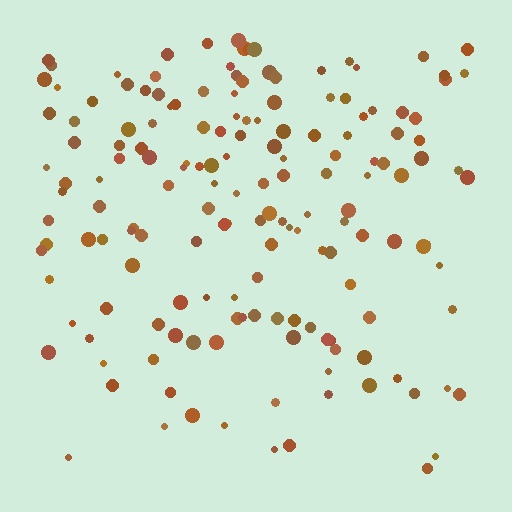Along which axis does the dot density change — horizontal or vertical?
Vertical.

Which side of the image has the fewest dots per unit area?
The bottom.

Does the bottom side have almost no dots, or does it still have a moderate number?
Still a moderate number, just noticeably fewer than the top.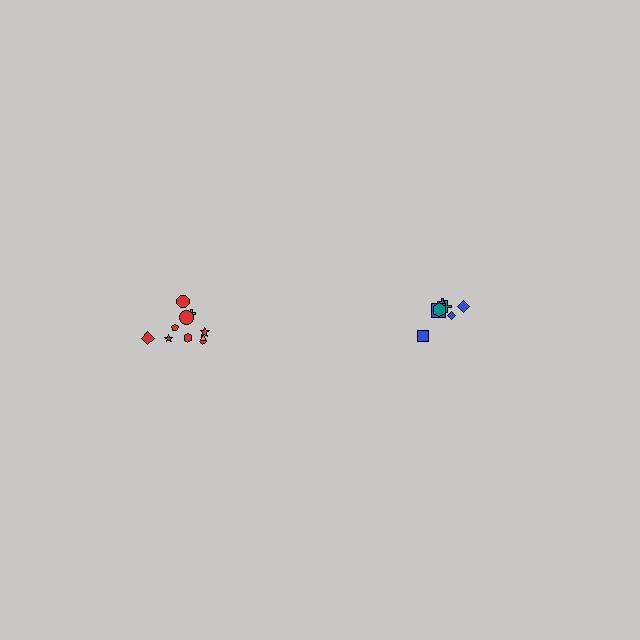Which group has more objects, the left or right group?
The left group.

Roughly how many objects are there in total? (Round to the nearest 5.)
Roughly 20 objects in total.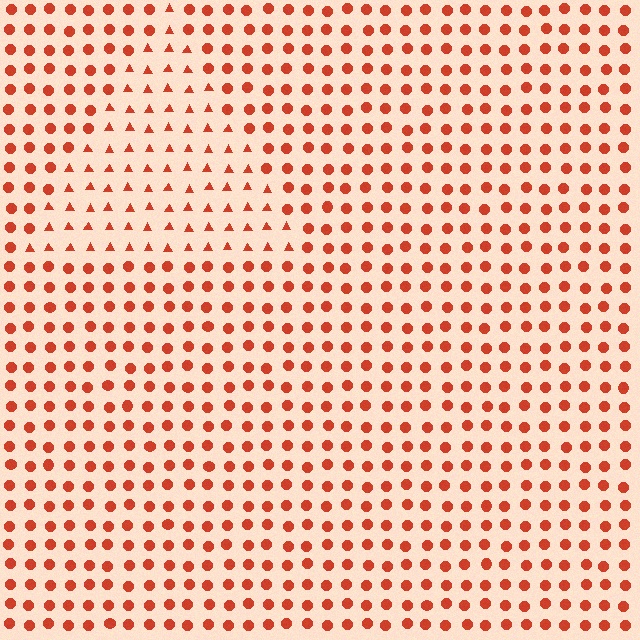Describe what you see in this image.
The image is filled with small red elements arranged in a uniform grid. A triangle-shaped region contains triangles, while the surrounding area contains circles. The boundary is defined purely by the change in element shape.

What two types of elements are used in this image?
The image uses triangles inside the triangle region and circles outside it.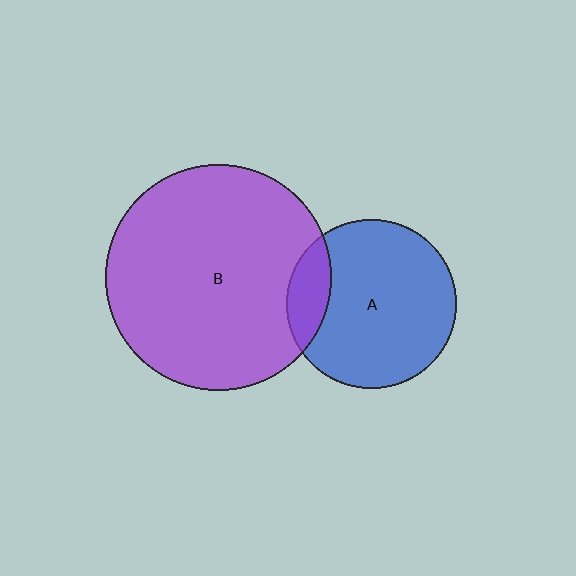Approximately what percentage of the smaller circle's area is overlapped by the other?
Approximately 15%.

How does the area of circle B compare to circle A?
Approximately 1.8 times.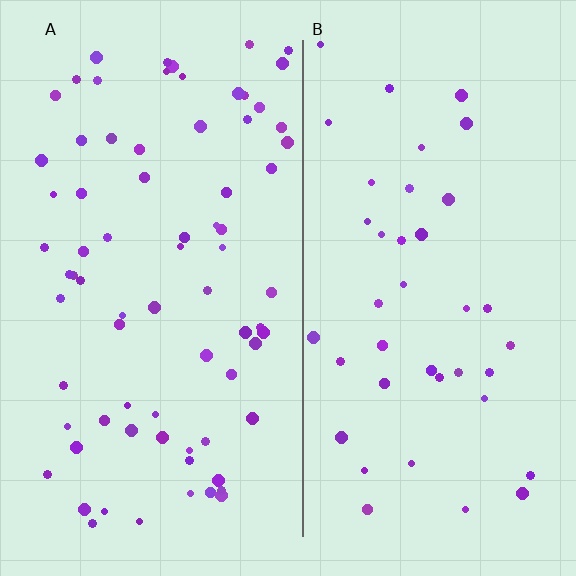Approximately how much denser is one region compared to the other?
Approximately 1.9× — region A over region B.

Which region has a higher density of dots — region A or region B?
A (the left).